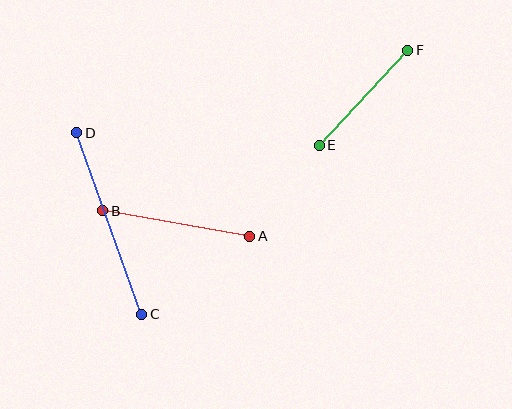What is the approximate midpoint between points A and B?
The midpoint is at approximately (176, 224) pixels.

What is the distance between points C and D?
The distance is approximately 193 pixels.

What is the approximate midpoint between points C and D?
The midpoint is at approximately (109, 224) pixels.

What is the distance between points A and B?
The distance is approximately 149 pixels.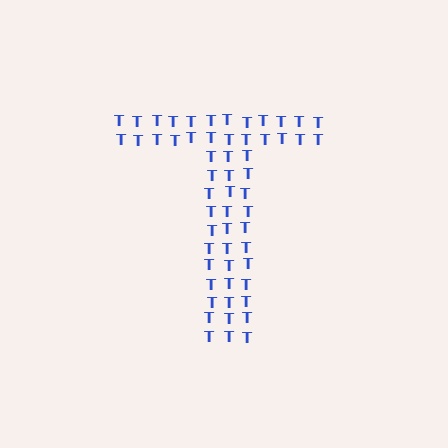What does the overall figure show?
The overall figure shows the letter T.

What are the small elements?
The small elements are letter T's.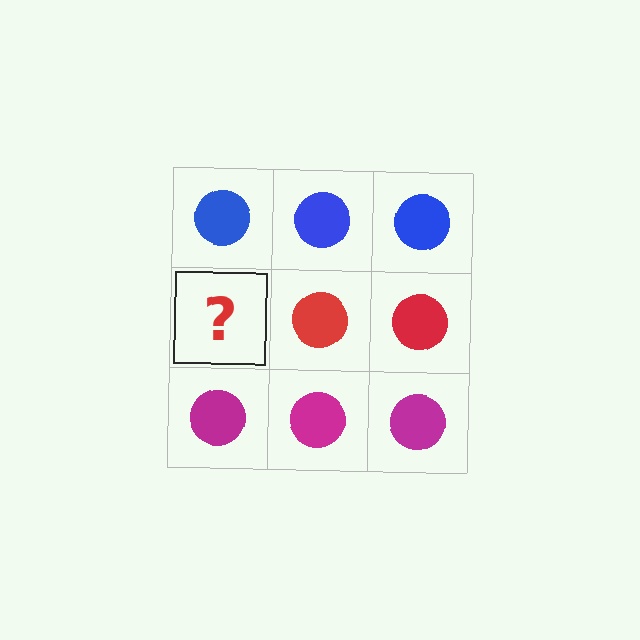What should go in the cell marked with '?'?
The missing cell should contain a red circle.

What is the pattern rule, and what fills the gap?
The rule is that each row has a consistent color. The gap should be filled with a red circle.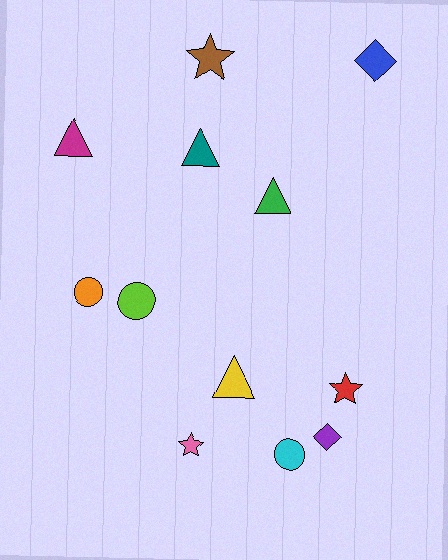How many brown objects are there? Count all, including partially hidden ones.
There is 1 brown object.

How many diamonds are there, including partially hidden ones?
There are 2 diamonds.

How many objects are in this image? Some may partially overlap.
There are 12 objects.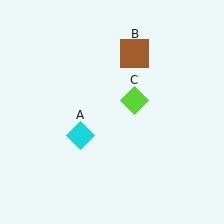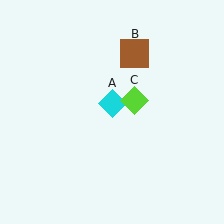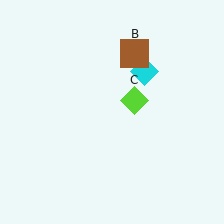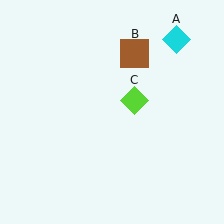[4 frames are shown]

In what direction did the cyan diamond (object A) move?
The cyan diamond (object A) moved up and to the right.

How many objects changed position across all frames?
1 object changed position: cyan diamond (object A).